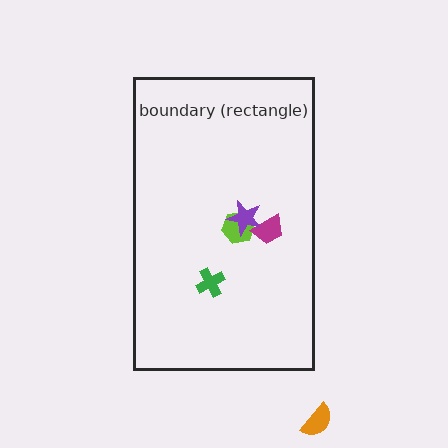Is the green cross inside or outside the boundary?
Inside.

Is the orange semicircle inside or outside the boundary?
Outside.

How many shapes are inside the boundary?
4 inside, 1 outside.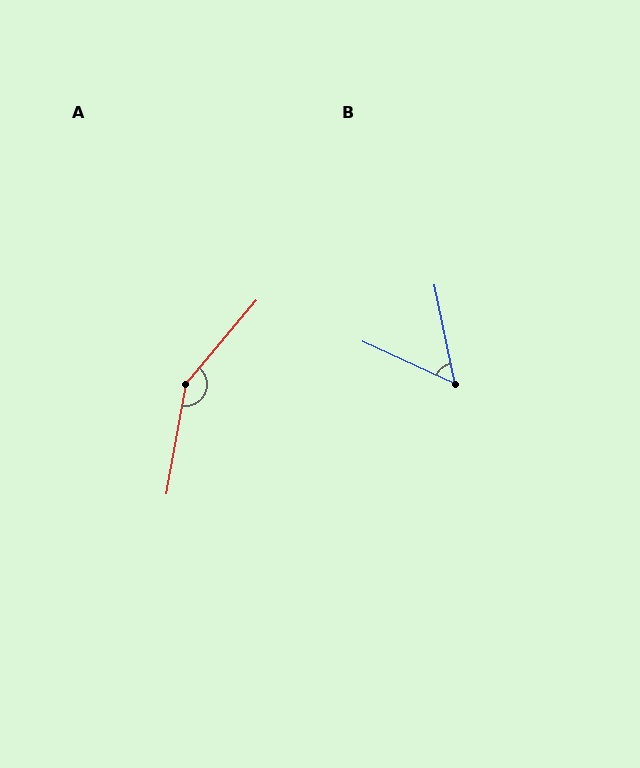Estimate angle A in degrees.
Approximately 150 degrees.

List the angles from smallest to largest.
B (53°), A (150°).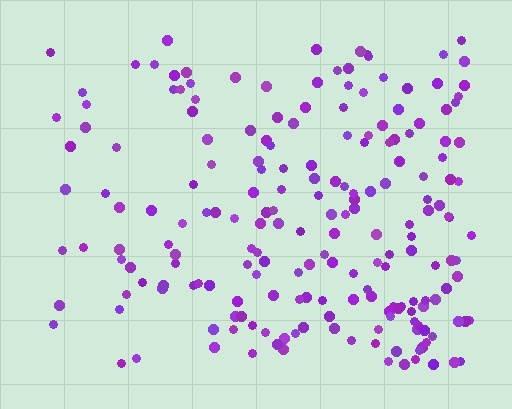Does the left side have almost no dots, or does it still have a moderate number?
Still a moderate number, just noticeably fewer than the right.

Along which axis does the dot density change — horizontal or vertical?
Horizontal.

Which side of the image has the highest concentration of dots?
The right.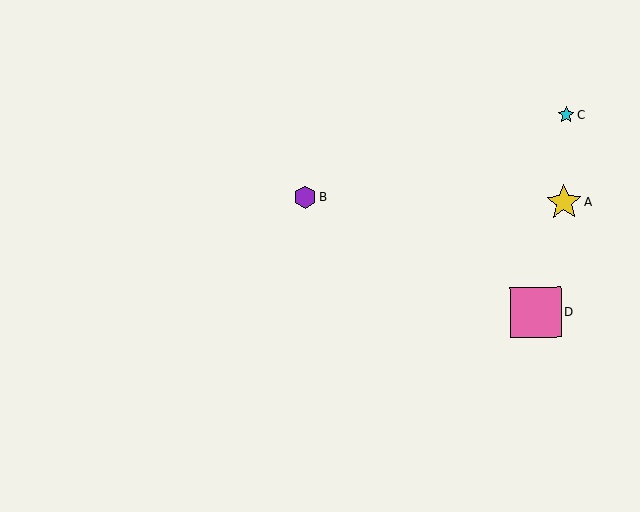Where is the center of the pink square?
The center of the pink square is at (536, 312).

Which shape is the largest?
The pink square (labeled D) is the largest.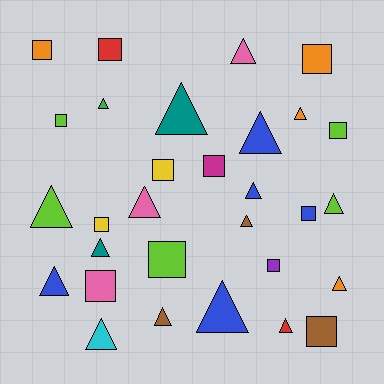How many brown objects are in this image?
There are 3 brown objects.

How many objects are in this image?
There are 30 objects.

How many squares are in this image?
There are 13 squares.